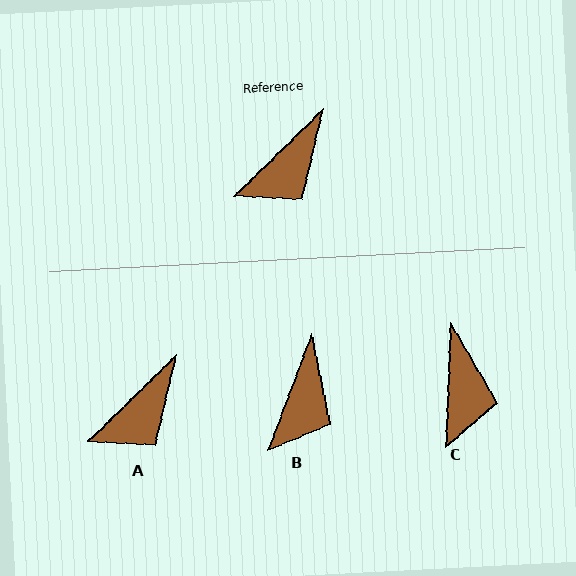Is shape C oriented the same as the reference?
No, it is off by about 43 degrees.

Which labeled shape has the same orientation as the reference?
A.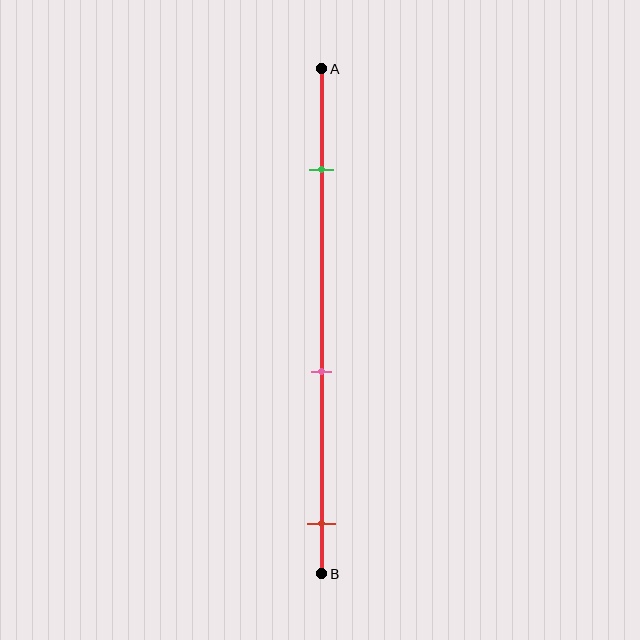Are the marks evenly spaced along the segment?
Yes, the marks are approximately evenly spaced.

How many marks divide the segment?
There are 3 marks dividing the segment.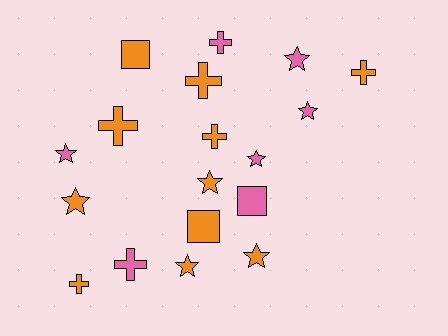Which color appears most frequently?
Orange, with 11 objects.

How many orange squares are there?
There are 2 orange squares.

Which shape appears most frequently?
Star, with 8 objects.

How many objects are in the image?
There are 18 objects.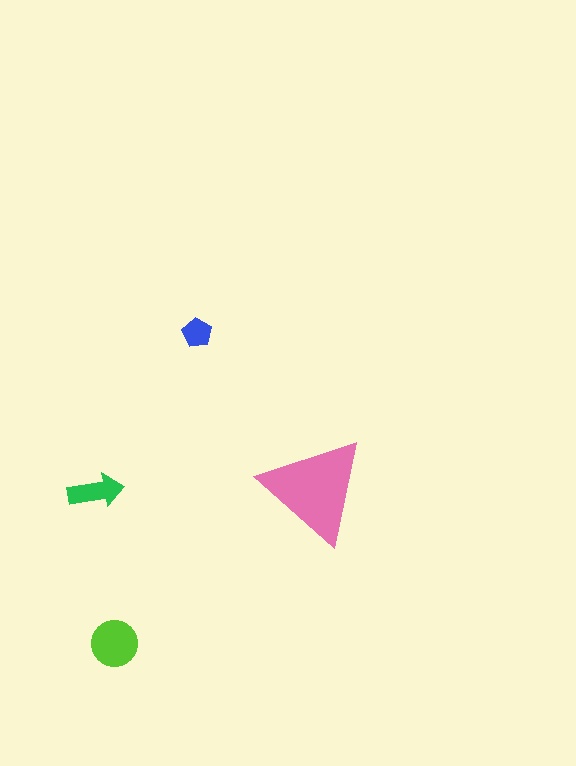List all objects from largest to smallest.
The pink triangle, the lime circle, the green arrow, the blue pentagon.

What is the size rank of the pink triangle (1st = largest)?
1st.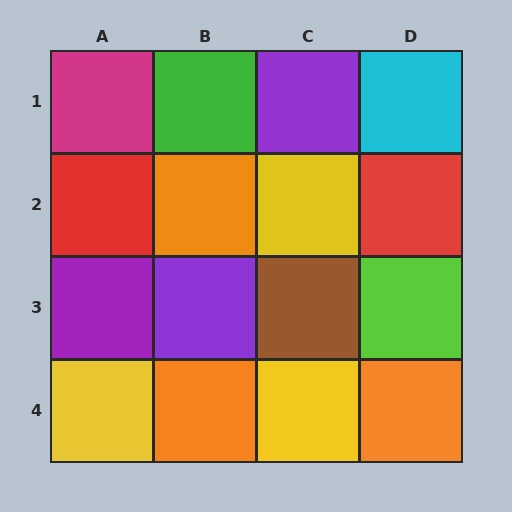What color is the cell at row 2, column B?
Orange.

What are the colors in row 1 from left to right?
Magenta, green, purple, cyan.